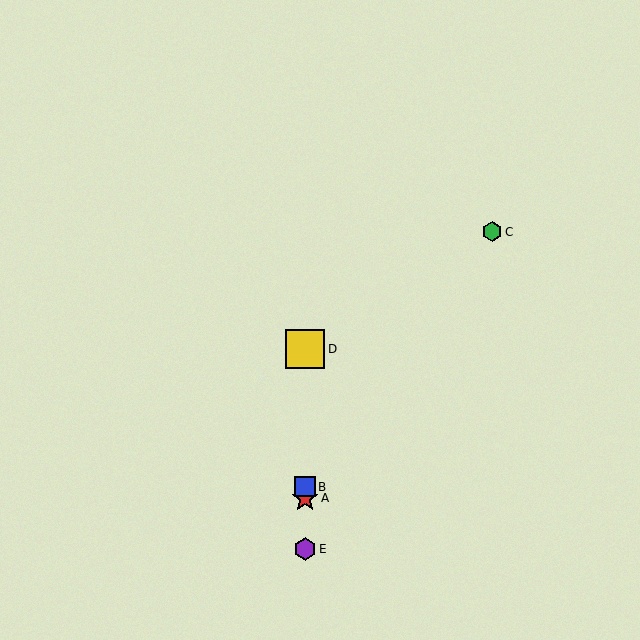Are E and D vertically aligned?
Yes, both are at x≈305.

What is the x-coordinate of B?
Object B is at x≈305.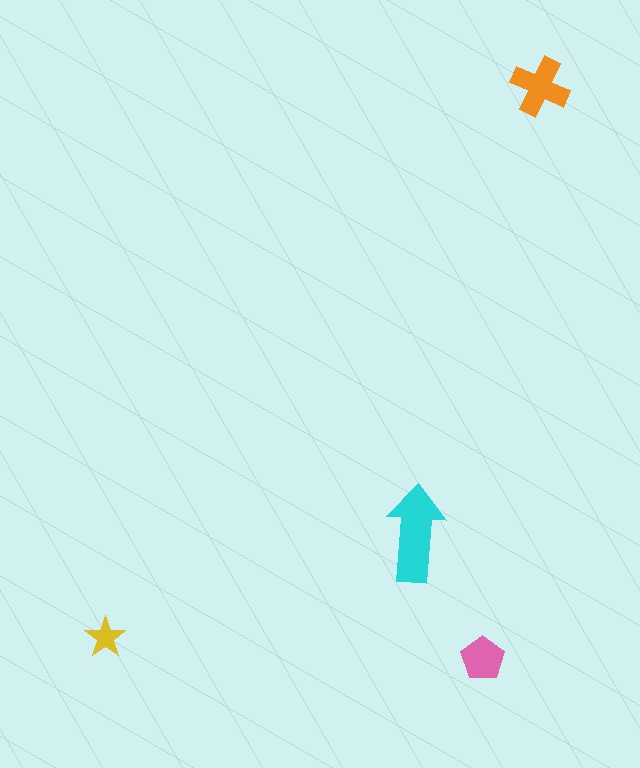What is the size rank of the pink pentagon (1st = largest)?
3rd.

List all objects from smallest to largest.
The yellow star, the pink pentagon, the orange cross, the cyan arrow.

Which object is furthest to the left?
The yellow star is leftmost.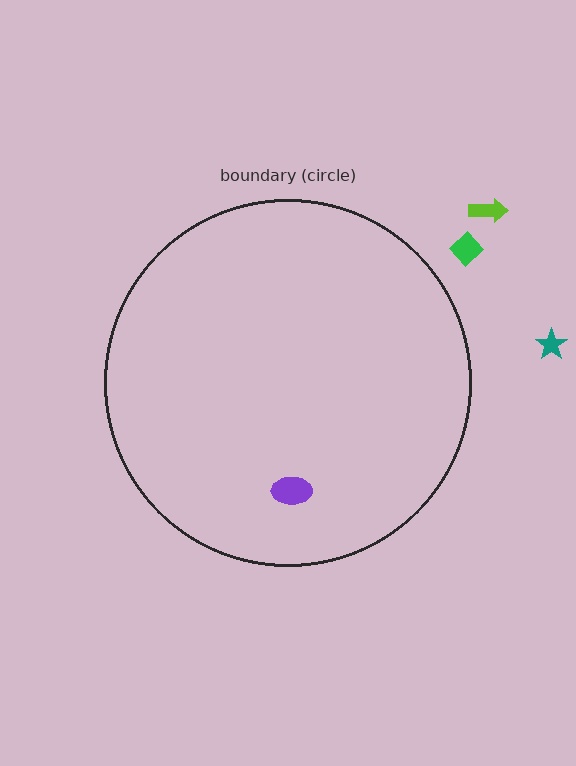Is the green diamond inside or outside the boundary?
Outside.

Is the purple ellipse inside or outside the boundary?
Inside.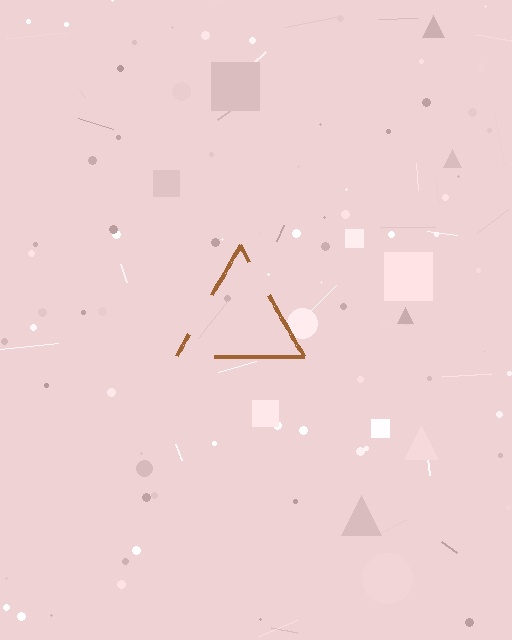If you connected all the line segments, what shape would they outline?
They would outline a triangle.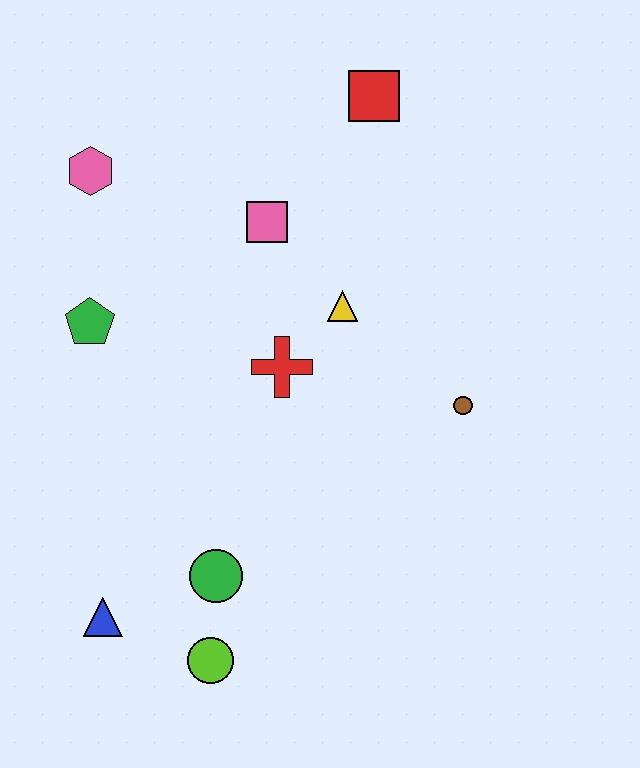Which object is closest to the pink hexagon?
The green pentagon is closest to the pink hexagon.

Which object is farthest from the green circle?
The red square is farthest from the green circle.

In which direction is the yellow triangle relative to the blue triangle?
The yellow triangle is above the blue triangle.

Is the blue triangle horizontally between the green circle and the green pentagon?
Yes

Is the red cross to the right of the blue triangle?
Yes